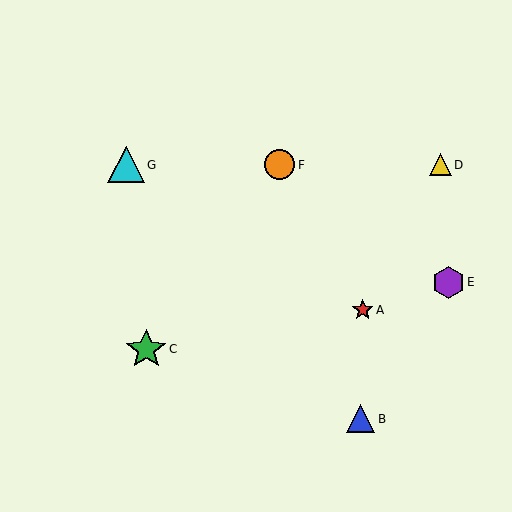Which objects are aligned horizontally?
Objects D, F, G are aligned horizontally.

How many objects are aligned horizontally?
3 objects (D, F, G) are aligned horizontally.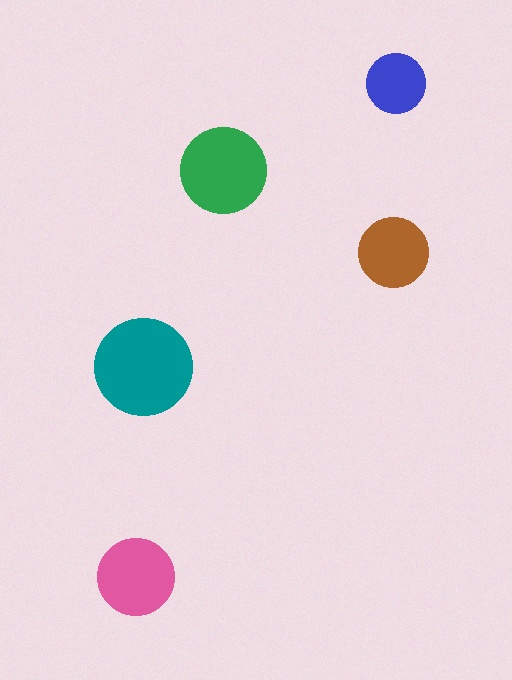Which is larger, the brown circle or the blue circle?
The brown one.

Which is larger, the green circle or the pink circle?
The green one.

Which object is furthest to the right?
The blue circle is rightmost.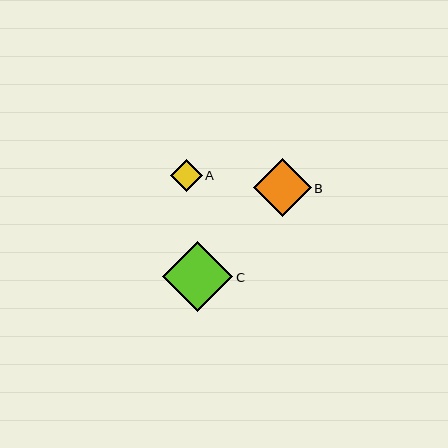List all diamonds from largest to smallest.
From largest to smallest: C, B, A.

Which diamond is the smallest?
Diamond A is the smallest with a size of approximately 32 pixels.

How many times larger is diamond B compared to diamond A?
Diamond B is approximately 1.8 times the size of diamond A.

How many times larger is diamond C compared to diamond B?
Diamond C is approximately 1.2 times the size of diamond B.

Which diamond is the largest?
Diamond C is the largest with a size of approximately 70 pixels.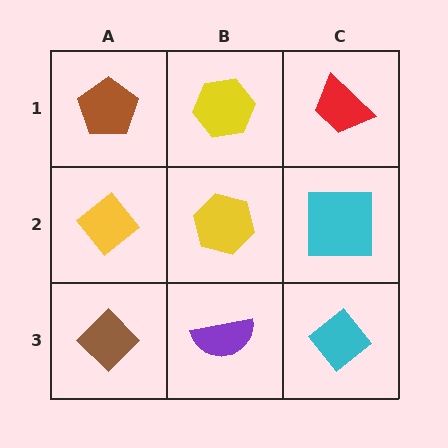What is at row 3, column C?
A cyan diamond.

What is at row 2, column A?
A yellow diamond.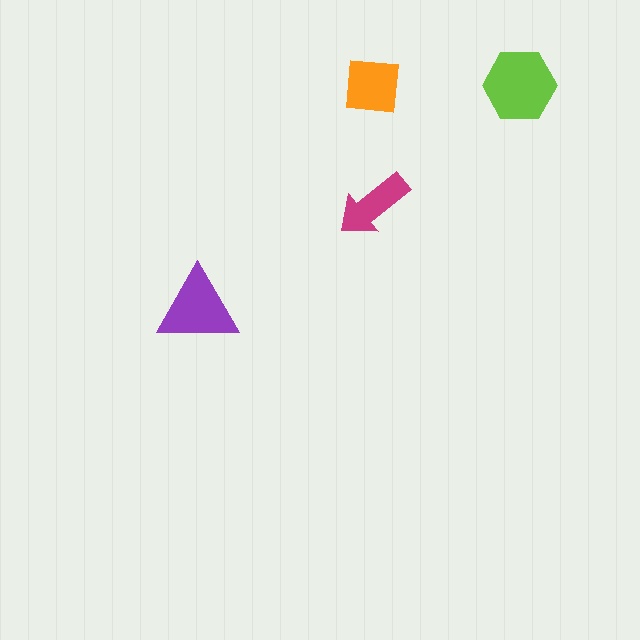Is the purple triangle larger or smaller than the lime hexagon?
Smaller.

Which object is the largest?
The lime hexagon.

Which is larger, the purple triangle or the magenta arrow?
The purple triangle.